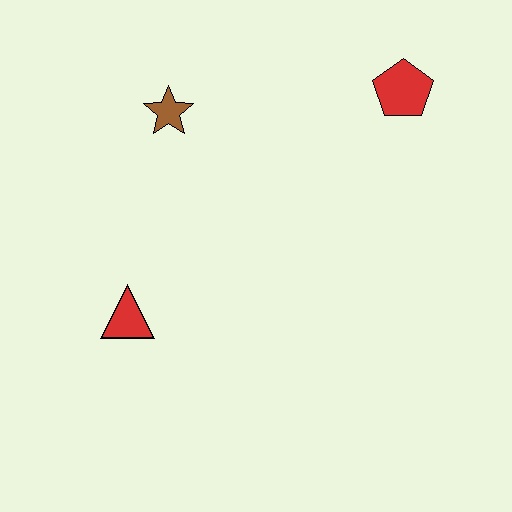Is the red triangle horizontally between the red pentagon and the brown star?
No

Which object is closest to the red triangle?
The brown star is closest to the red triangle.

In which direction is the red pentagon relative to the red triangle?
The red pentagon is to the right of the red triangle.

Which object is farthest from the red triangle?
The red pentagon is farthest from the red triangle.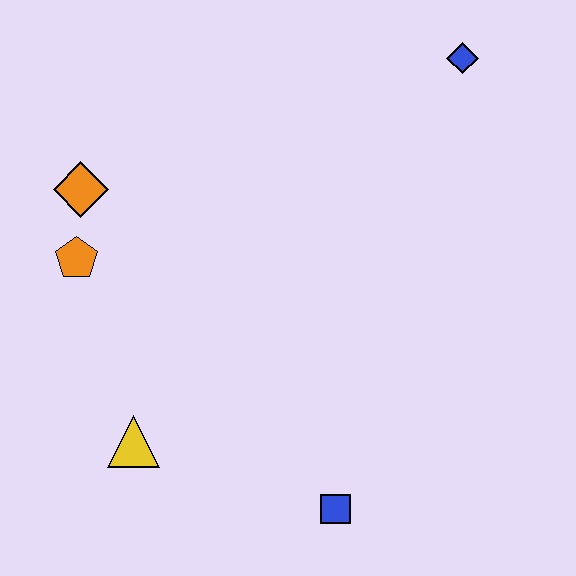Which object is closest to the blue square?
The yellow triangle is closest to the blue square.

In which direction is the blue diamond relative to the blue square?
The blue diamond is above the blue square.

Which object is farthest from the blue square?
The blue diamond is farthest from the blue square.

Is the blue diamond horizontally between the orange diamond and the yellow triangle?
No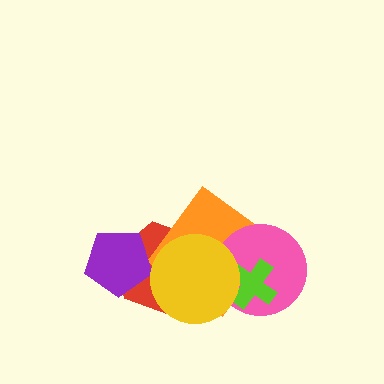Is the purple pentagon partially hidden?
No, no other shape covers it.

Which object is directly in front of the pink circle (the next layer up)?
The lime cross is directly in front of the pink circle.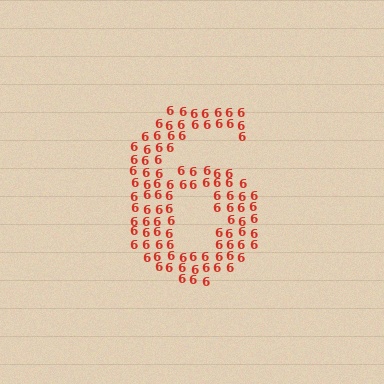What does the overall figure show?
The overall figure shows the digit 6.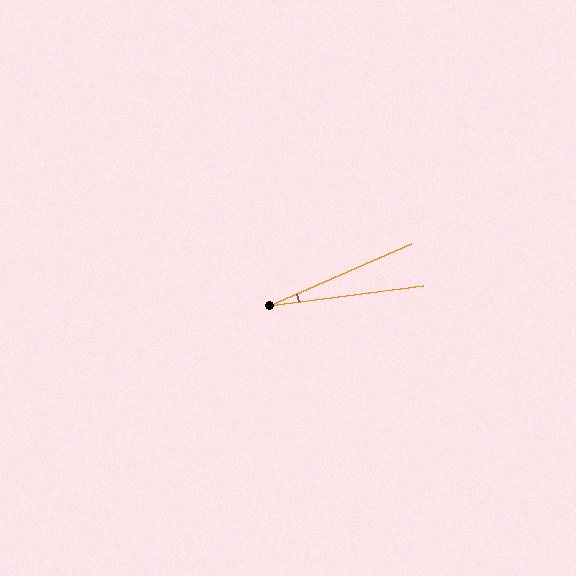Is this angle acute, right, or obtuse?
It is acute.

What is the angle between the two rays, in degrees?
Approximately 16 degrees.